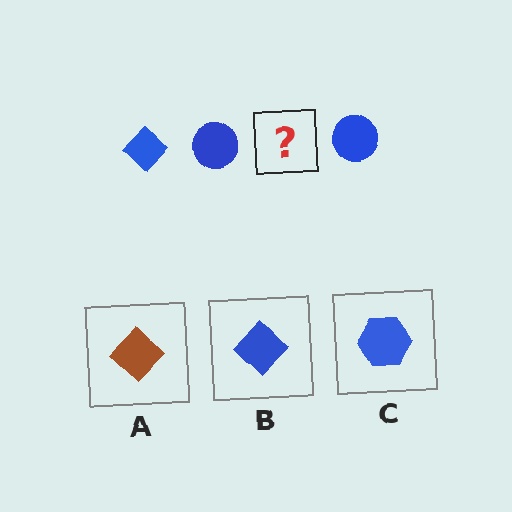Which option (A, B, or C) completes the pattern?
B.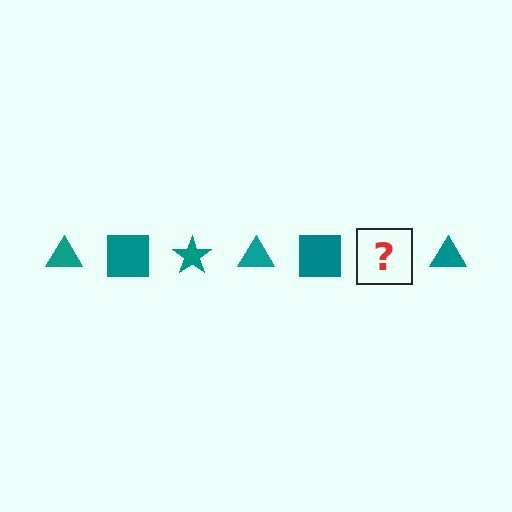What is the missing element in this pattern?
The missing element is a teal star.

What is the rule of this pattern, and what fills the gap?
The rule is that the pattern cycles through triangle, square, star shapes in teal. The gap should be filled with a teal star.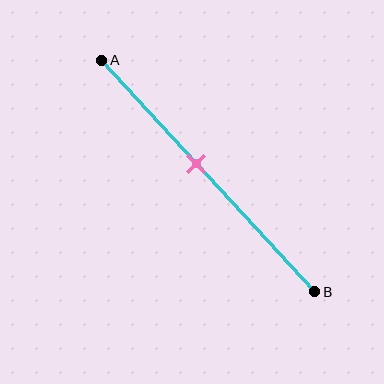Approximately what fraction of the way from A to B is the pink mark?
The pink mark is approximately 45% of the way from A to B.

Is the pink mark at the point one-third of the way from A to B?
No, the mark is at about 45% from A, not at the 33% one-third point.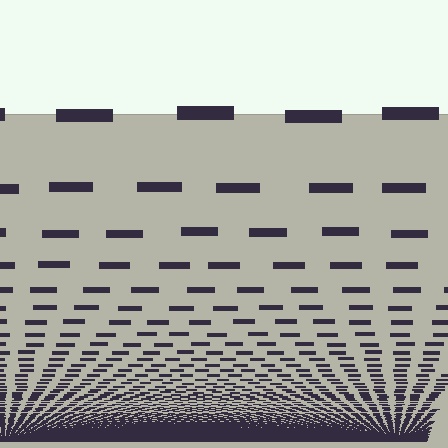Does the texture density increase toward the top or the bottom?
Density increases toward the bottom.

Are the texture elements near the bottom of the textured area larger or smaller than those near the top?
Smaller. The gradient is inverted — elements near the bottom are smaller and denser.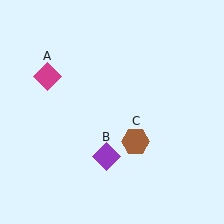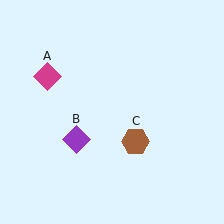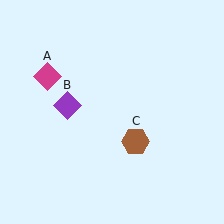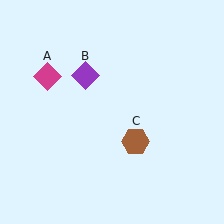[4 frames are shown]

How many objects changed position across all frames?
1 object changed position: purple diamond (object B).